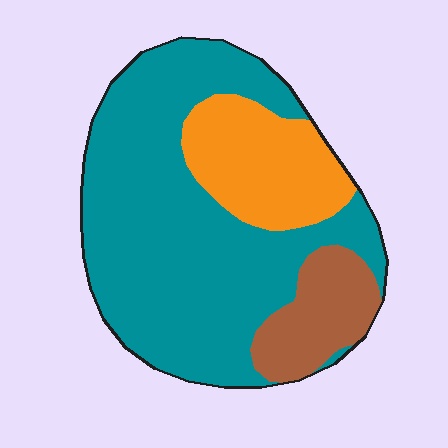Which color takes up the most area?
Teal, at roughly 65%.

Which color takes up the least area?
Brown, at roughly 15%.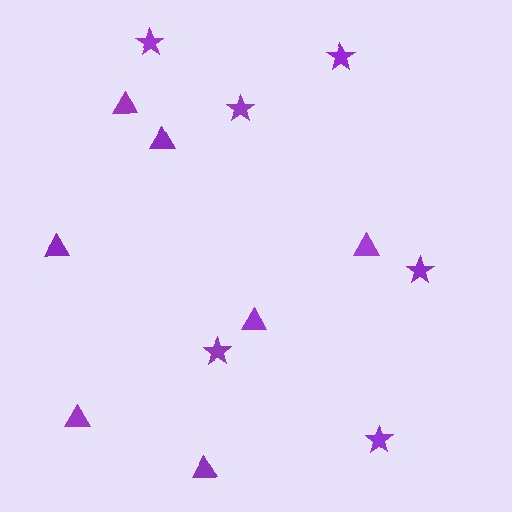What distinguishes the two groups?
There are 2 groups: one group of triangles (7) and one group of stars (6).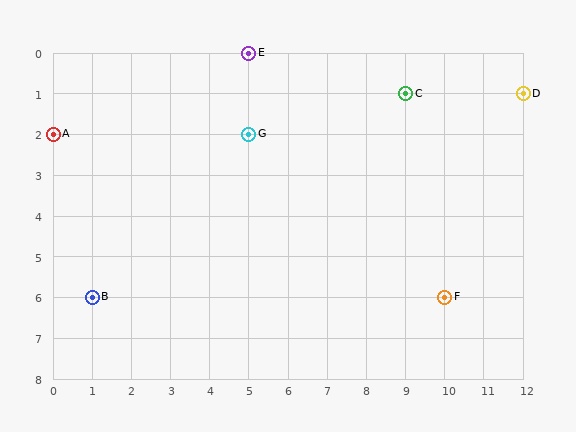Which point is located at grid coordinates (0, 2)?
Point A is at (0, 2).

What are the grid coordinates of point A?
Point A is at grid coordinates (0, 2).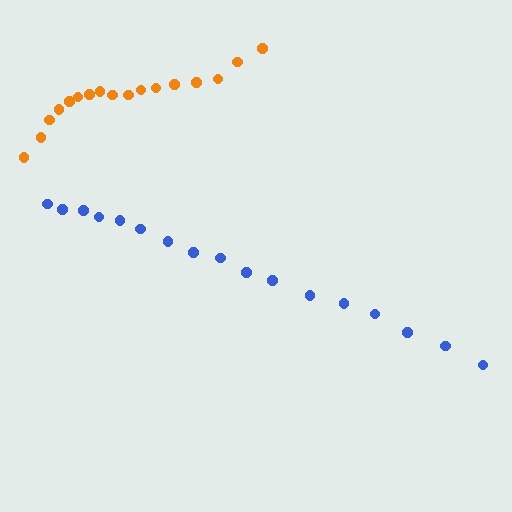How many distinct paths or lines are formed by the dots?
There are 2 distinct paths.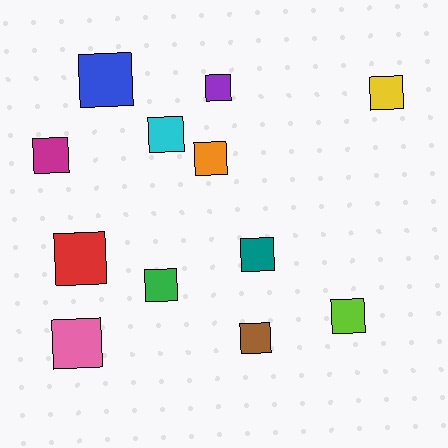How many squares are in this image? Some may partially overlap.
There are 12 squares.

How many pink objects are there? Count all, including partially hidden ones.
There is 1 pink object.